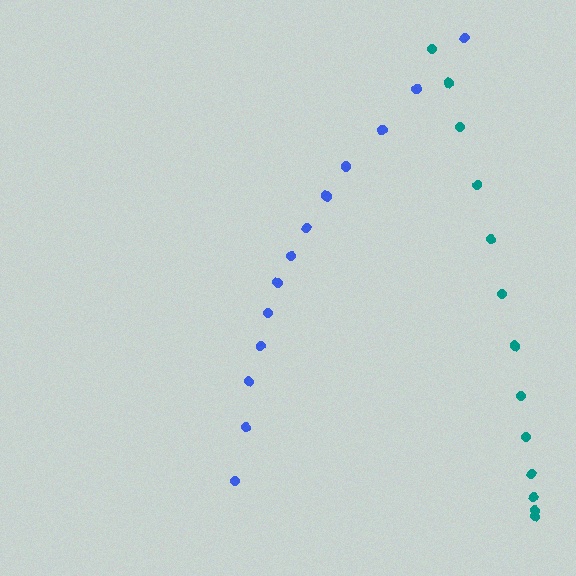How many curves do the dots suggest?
There are 2 distinct paths.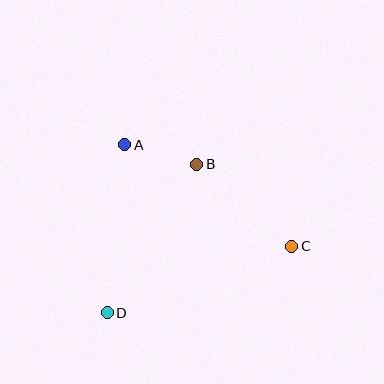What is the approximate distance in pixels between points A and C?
The distance between A and C is approximately 196 pixels.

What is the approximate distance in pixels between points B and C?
The distance between B and C is approximately 126 pixels.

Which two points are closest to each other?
Points A and B are closest to each other.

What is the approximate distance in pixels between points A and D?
The distance between A and D is approximately 169 pixels.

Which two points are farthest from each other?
Points C and D are farthest from each other.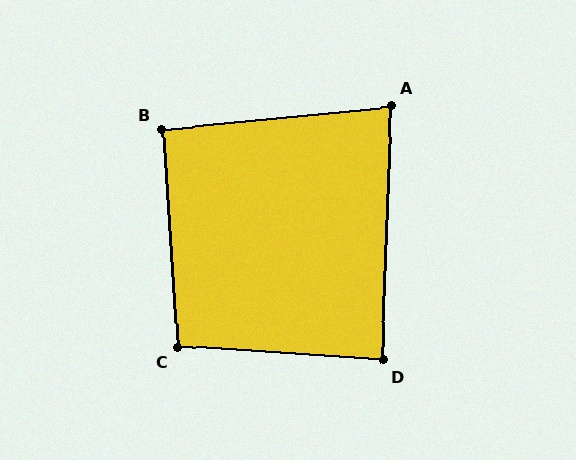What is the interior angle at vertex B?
Approximately 92 degrees (approximately right).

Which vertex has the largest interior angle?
C, at approximately 98 degrees.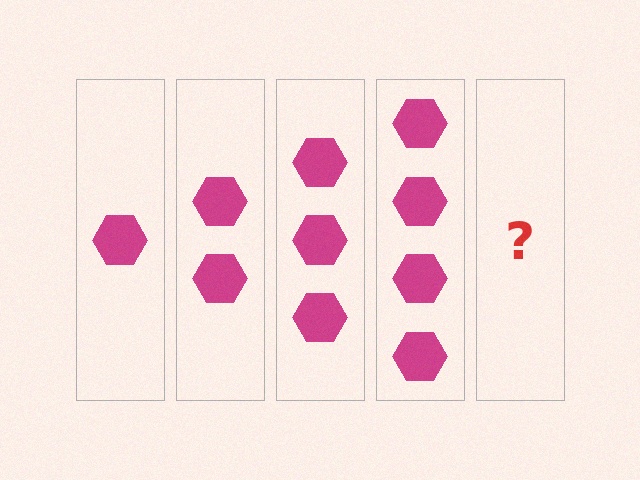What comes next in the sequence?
The next element should be 5 hexagons.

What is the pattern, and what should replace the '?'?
The pattern is that each step adds one more hexagon. The '?' should be 5 hexagons.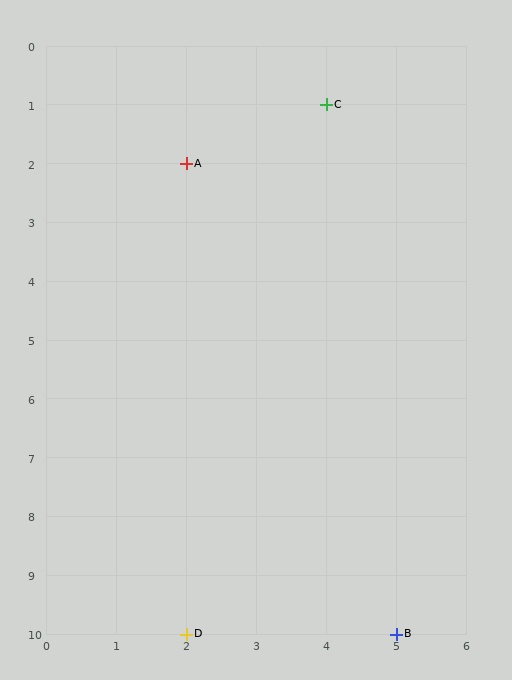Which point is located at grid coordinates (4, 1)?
Point C is at (4, 1).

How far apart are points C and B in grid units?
Points C and B are 1 column and 9 rows apart (about 9.1 grid units diagonally).